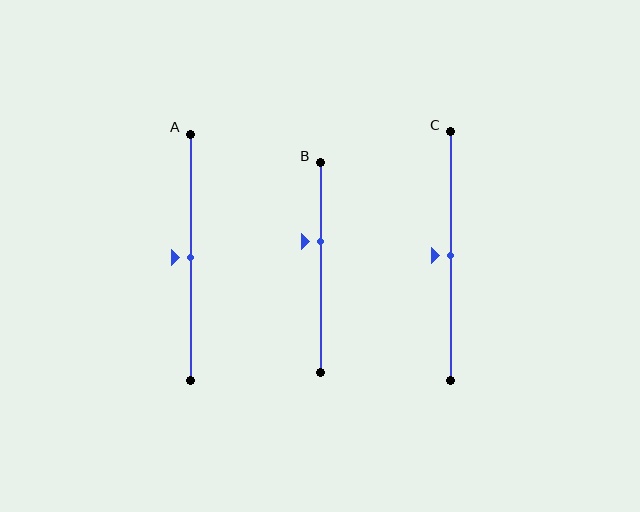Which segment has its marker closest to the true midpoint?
Segment A has its marker closest to the true midpoint.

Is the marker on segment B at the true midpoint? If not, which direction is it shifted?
No, the marker on segment B is shifted upward by about 13% of the segment length.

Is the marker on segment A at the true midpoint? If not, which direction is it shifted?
Yes, the marker on segment A is at the true midpoint.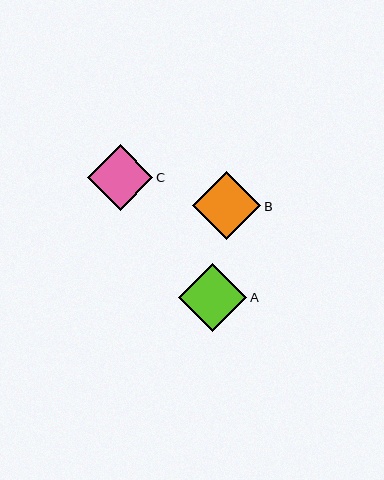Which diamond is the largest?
Diamond B is the largest with a size of approximately 69 pixels.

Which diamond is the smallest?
Diamond C is the smallest with a size of approximately 66 pixels.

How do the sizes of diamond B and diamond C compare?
Diamond B and diamond C are approximately the same size.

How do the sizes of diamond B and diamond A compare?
Diamond B and diamond A are approximately the same size.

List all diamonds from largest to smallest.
From largest to smallest: B, A, C.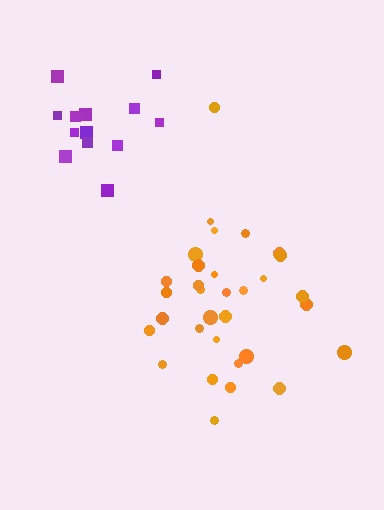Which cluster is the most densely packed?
Purple.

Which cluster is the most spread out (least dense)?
Orange.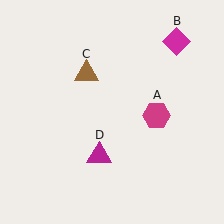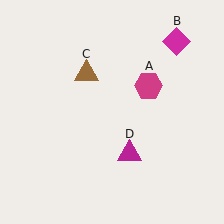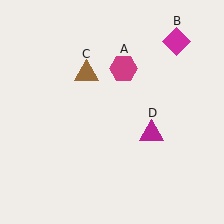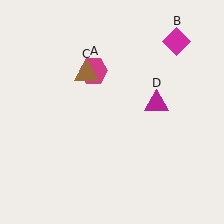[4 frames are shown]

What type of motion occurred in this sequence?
The magenta hexagon (object A), magenta triangle (object D) rotated counterclockwise around the center of the scene.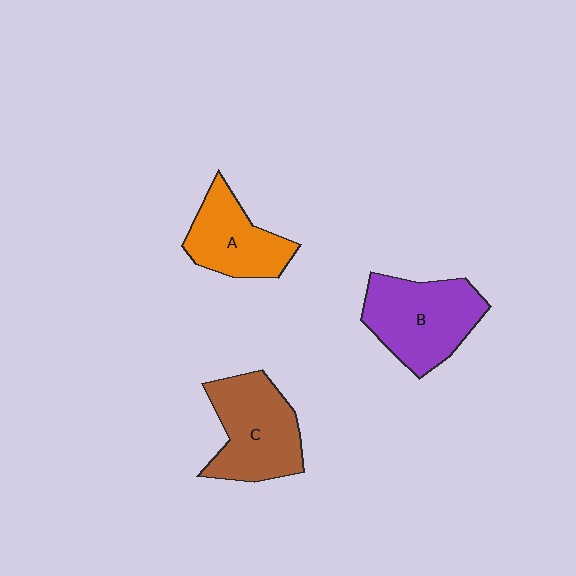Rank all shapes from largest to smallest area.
From largest to smallest: B (purple), C (brown), A (orange).